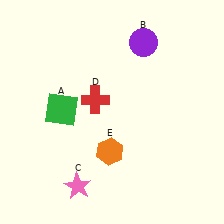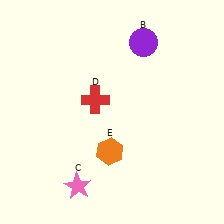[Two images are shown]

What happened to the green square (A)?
The green square (A) was removed in Image 2. It was in the top-left area of Image 1.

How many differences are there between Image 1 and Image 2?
There is 1 difference between the two images.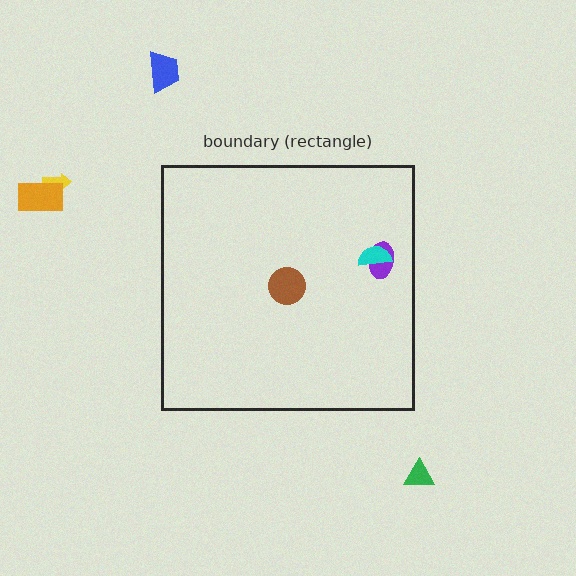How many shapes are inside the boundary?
3 inside, 4 outside.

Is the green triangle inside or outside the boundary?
Outside.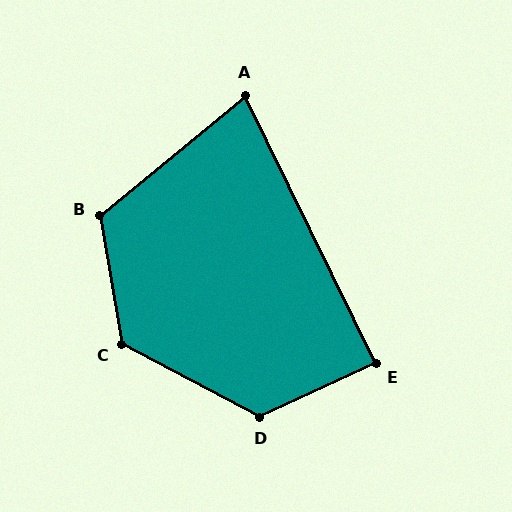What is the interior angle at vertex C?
Approximately 127 degrees (obtuse).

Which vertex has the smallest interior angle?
A, at approximately 76 degrees.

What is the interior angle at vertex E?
Approximately 89 degrees (approximately right).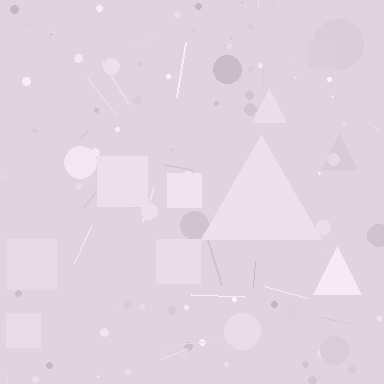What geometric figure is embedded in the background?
A triangle is embedded in the background.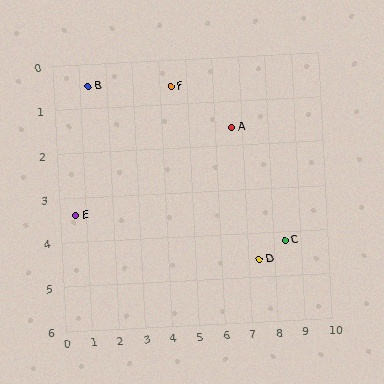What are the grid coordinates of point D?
Point D is at approximately (7.4, 4.6).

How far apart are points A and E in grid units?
Points A and E are about 6.3 grid units apart.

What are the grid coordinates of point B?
Point B is at approximately (1.3, 0.5).